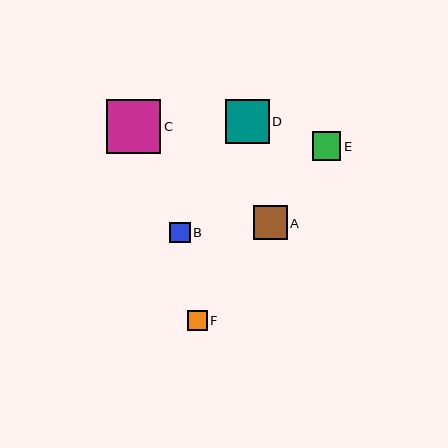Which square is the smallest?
Square F is the smallest with a size of approximately 20 pixels.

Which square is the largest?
Square C is the largest with a size of approximately 54 pixels.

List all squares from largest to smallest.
From largest to smallest: C, D, A, E, B, F.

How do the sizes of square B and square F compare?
Square B and square F are approximately the same size.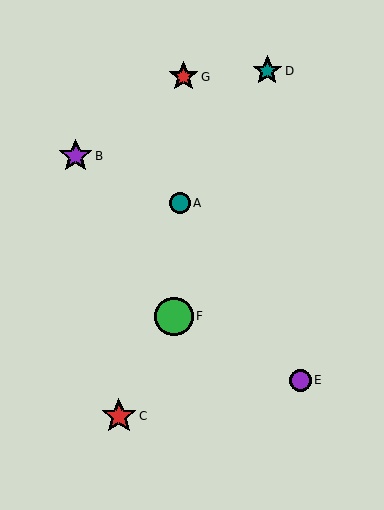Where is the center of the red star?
The center of the red star is at (119, 416).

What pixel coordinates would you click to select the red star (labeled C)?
Click at (119, 416) to select the red star C.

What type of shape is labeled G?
Shape G is a red star.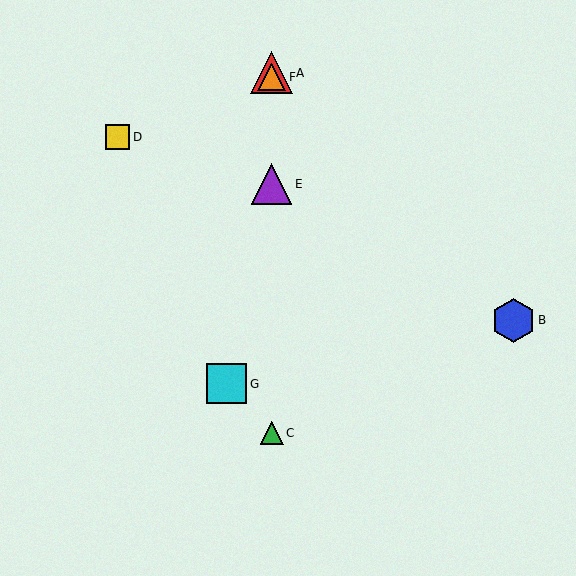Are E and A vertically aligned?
Yes, both are at x≈272.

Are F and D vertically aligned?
No, F is at x≈272 and D is at x≈118.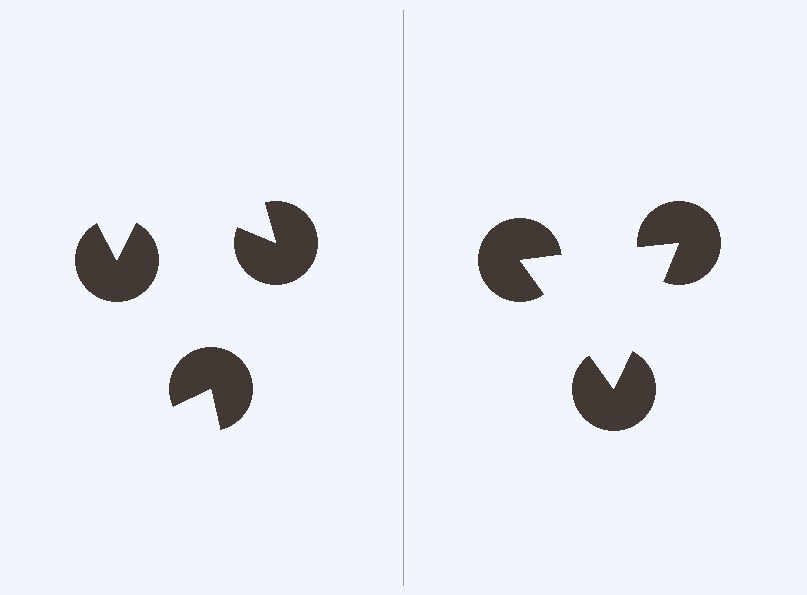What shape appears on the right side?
An illusory triangle.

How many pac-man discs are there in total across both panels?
6 — 3 on each side.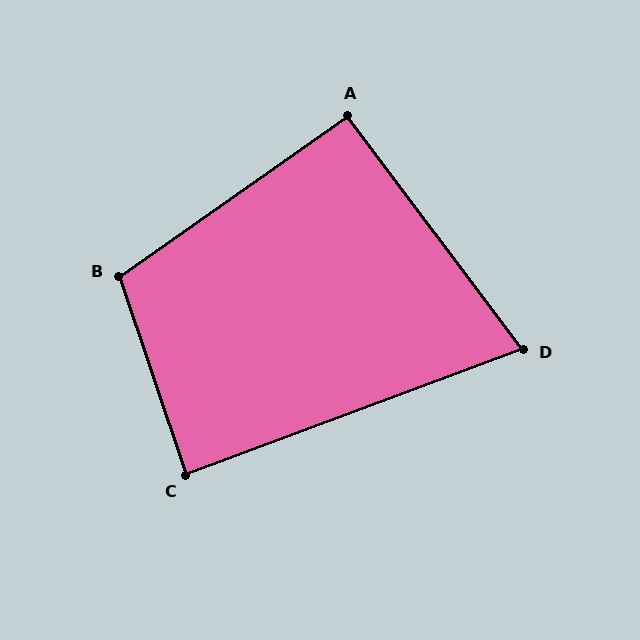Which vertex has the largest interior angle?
B, at approximately 107 degrees.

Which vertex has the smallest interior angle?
D, at approximately 73 degrees.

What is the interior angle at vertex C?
Approximately 88 degrees (approximately right).